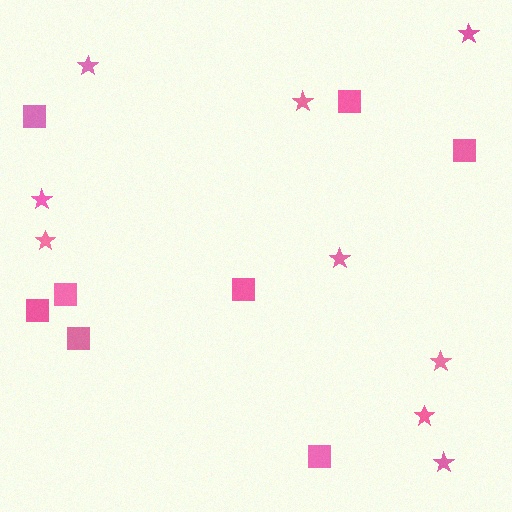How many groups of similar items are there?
There are 2 groups: one group of stars (9) and one group of squares (8).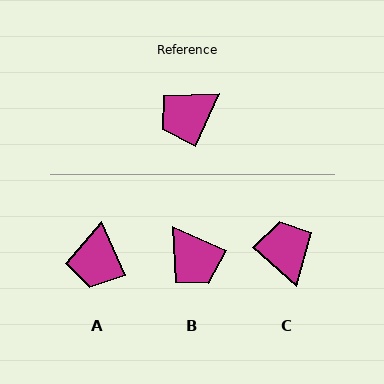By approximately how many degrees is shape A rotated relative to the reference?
Approximately 47 degrees counter-clockwise.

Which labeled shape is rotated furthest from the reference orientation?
C, about 107 degrees away.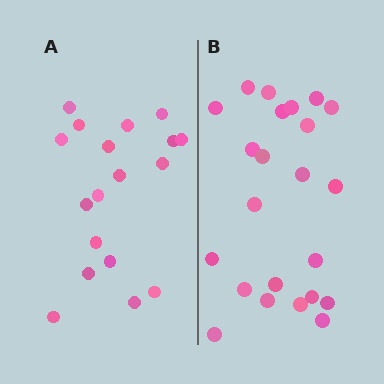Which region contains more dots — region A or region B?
Region B (the right region) has more dots.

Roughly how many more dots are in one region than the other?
Region B has about 5 more dots than region A.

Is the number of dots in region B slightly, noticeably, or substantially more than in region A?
Region B has noticeably more, but not dramatically so. The ratio is roughly 1.3 to 1.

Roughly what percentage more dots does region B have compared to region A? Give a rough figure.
About 30% more.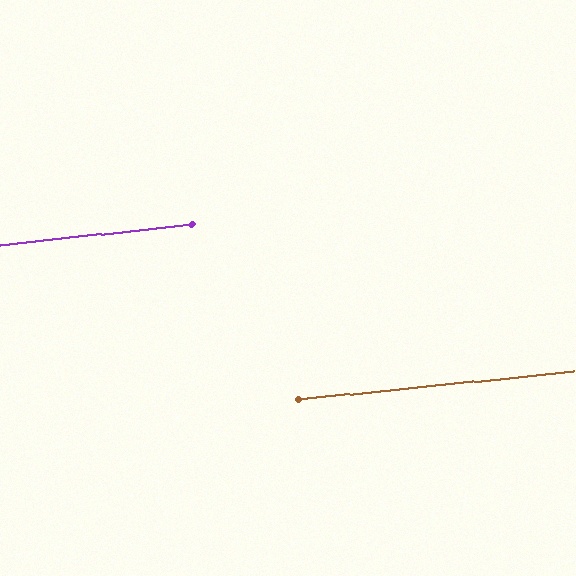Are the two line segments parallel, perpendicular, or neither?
Parallel — their directions differ by only 0.4°.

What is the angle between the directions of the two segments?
Approximately 0 degrees.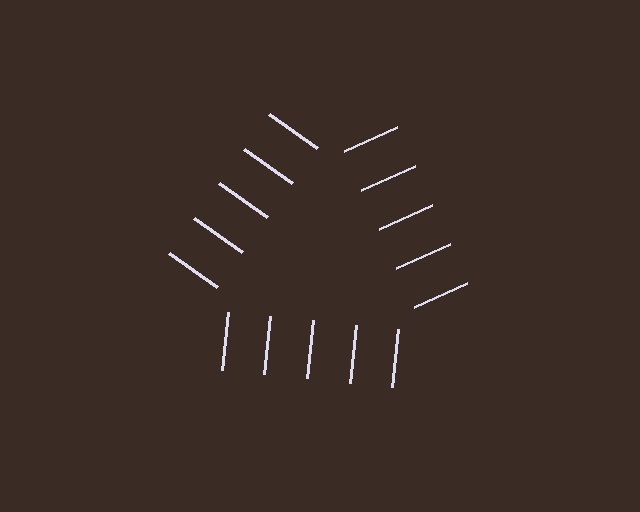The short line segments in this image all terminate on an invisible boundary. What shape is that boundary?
An illusory triangle — the line segments terminate on its edges but no continuous stroke is drawn.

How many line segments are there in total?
15 — 5 along each of the 3 edges.